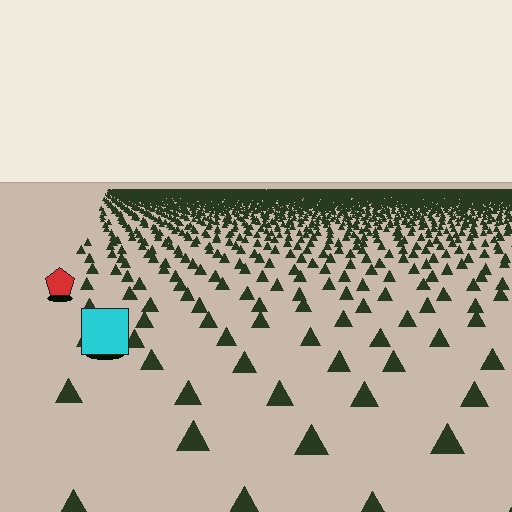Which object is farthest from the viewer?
The red pentagon is farthest from the viewer. It appears smaller and the ground texture around it is denser.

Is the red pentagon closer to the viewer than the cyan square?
No. The cyan square is closer — you can tell from the texture gradient: the ground texture is coarser near it.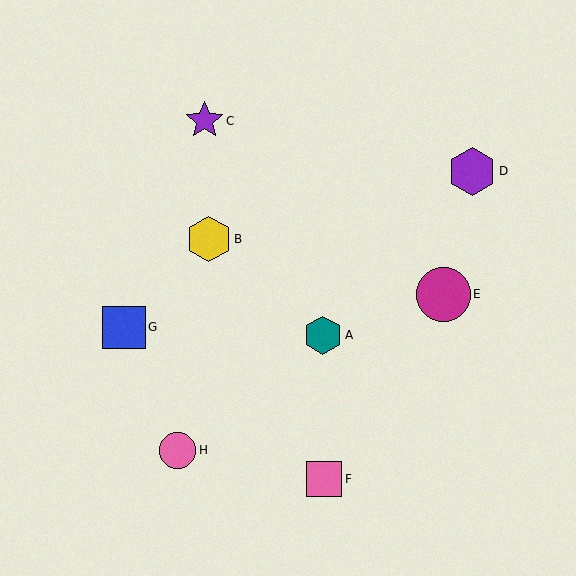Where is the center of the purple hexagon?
The center of the purple hexagon is at (472, 171).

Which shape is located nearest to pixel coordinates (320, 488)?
The pink square (labeled F) at (324, 479) is nearest to that location.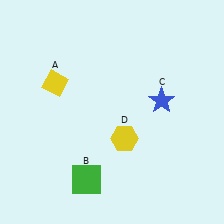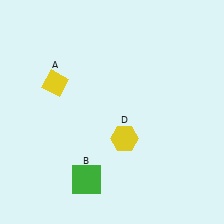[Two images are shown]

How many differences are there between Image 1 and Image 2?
There is 1 difference between the two images.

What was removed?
The blue star (C) was removed in Image 2.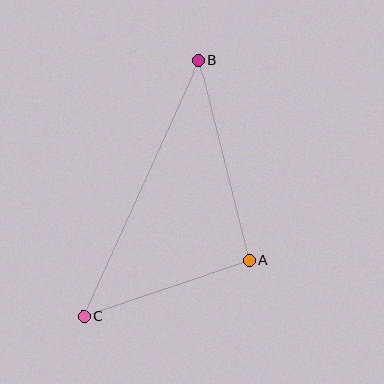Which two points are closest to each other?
Points A and C are closest to each other.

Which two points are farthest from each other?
Points B and C are farthest from each other.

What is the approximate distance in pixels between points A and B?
The distance between A and B is approximately 206 pixels.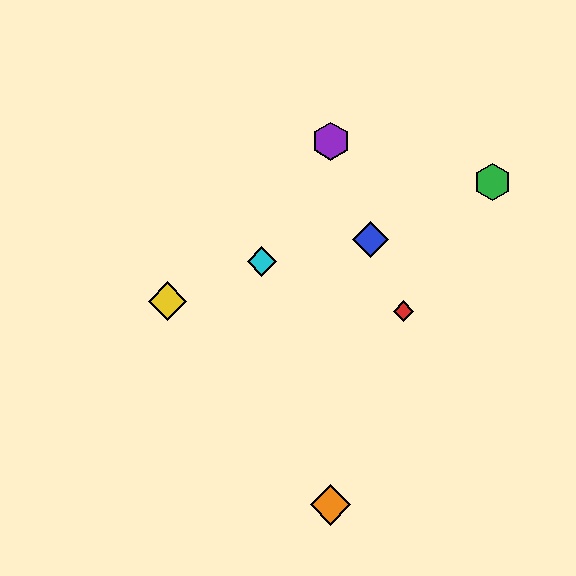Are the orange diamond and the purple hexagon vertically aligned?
Yes, both are at x≈331.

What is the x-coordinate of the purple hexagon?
The purple hexagon is at x≈331.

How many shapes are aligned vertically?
2 shapes (the purple hexagon, the orange diamond) are aligned vertically.